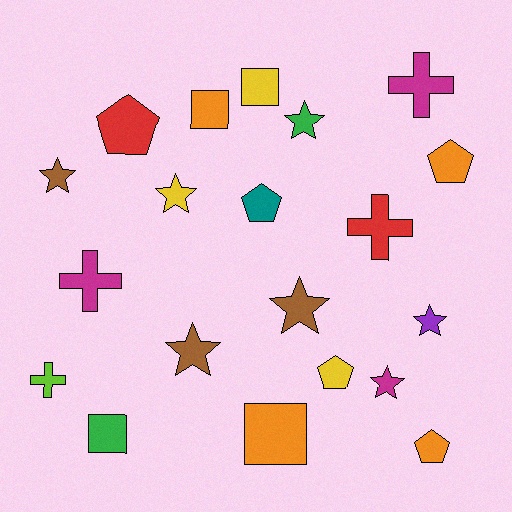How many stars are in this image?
There are 7 stars.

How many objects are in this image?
There are 20 objects.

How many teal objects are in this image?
There is 1 teal object.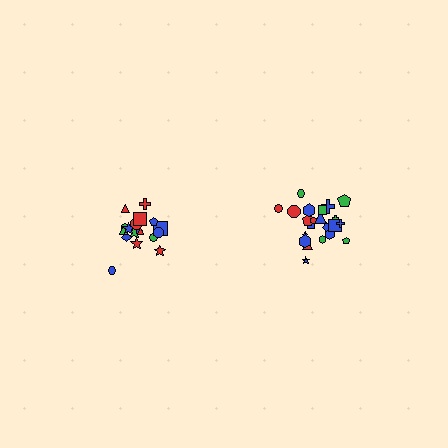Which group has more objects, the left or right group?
The right group.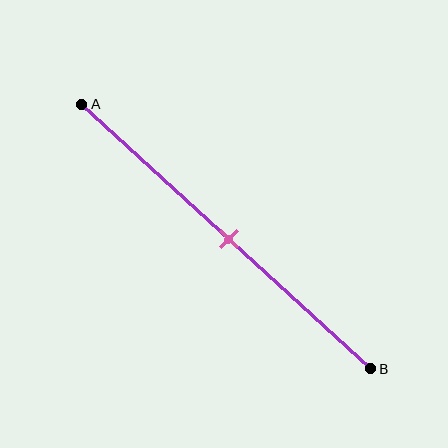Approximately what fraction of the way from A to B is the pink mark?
The pink mark is approximately 50% of the way from A to B.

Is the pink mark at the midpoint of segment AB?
Yes, the mark is approximately at the midpoint.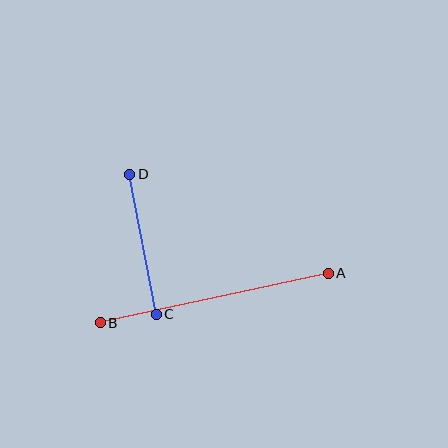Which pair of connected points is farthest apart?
Points A and B are farthest apart.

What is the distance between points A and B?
The distance is approximately 233 pixels.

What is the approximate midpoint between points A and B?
The midpoint is at approximately (214, 298) pixels.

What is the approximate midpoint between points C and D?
The midpoint is at approximately (143, 244) pixels.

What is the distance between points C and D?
The distance is approximately 142 pixels.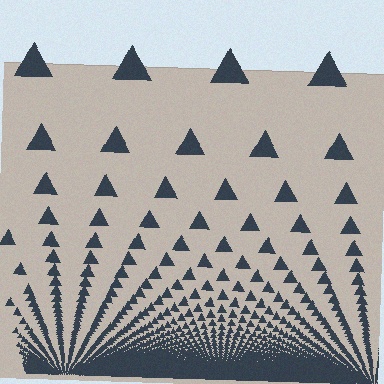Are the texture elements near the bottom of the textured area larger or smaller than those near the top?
Smaller. The gradient is inverted — elements near the bottom are smaller and denser.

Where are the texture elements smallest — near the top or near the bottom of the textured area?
Near the bottom.